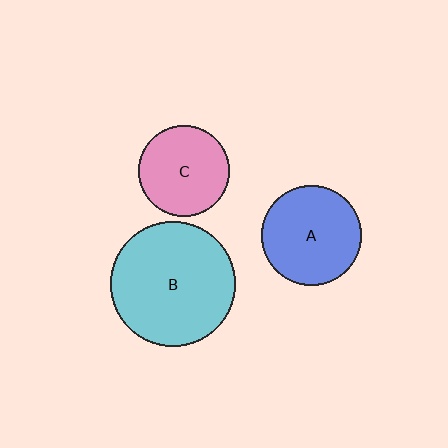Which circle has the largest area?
Circle B (cyan).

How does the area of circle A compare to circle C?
Approximately 1.2 times.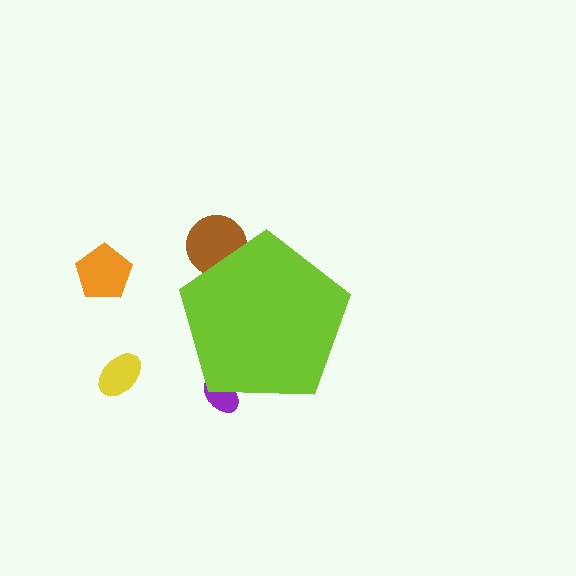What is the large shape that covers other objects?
A lime pentagon.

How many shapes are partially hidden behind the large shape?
2 shapes are partially hidden.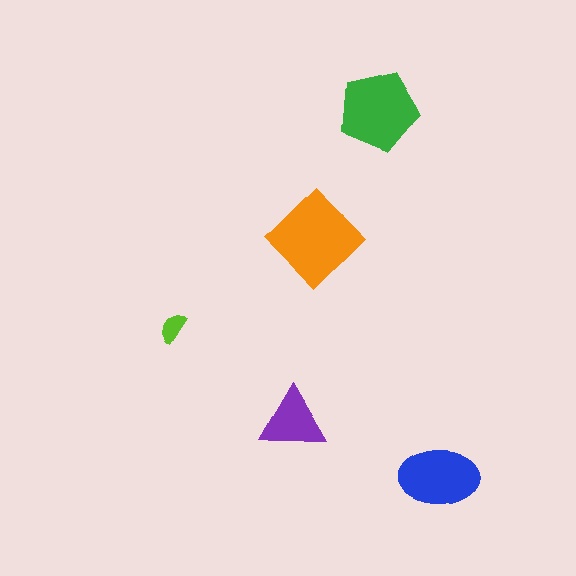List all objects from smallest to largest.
The lime semicircle, the purple triangle, the blue ellipse, the green pentagon, the orange diamond.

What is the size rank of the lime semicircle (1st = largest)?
5th.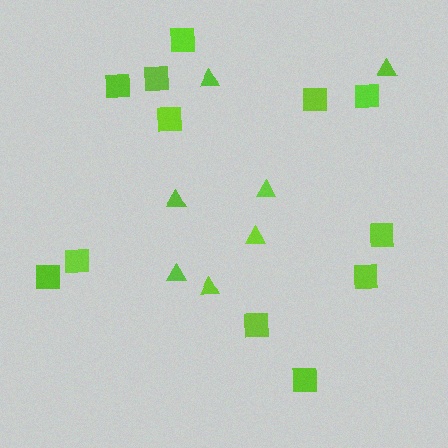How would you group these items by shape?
There are 2 groups: one group of squares (12) and one group of triangles (7).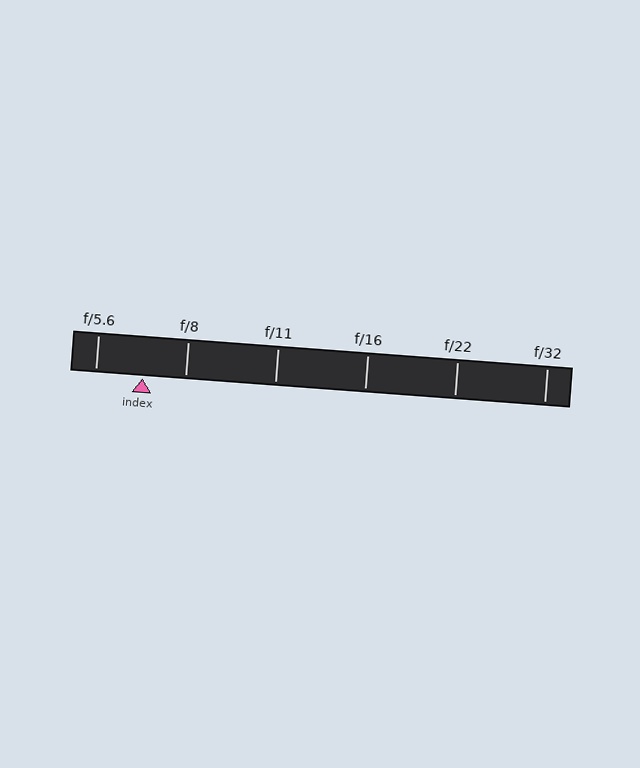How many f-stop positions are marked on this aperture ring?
There are 6 f-stop positions marked.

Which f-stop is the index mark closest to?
The index mark is closest to f/8.